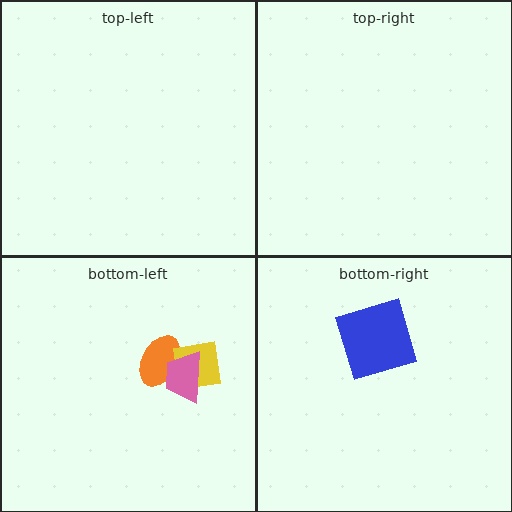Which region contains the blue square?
The bottom-right region.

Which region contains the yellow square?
The bottom-left region.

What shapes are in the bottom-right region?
The blue square.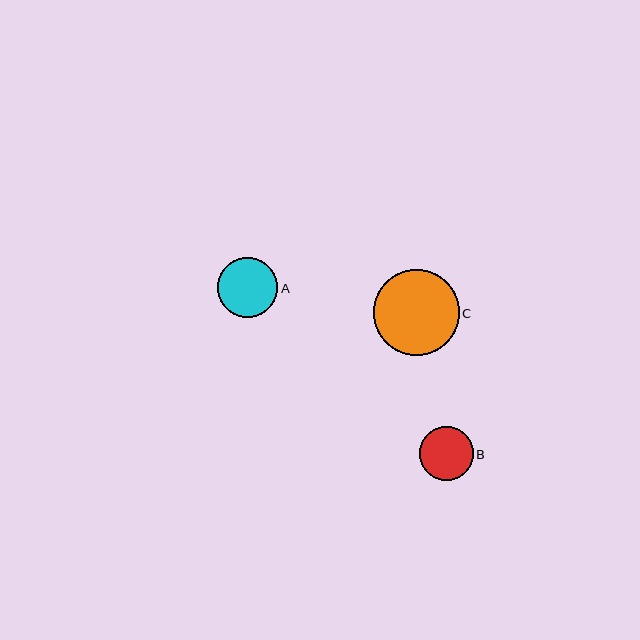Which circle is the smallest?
Circle B is the smallest with a size of approximately 54 pixels.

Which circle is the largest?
Circle C is the largest with a size of approximately 85 pixels.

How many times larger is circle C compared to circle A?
Circle C is approximately 1.4 times the size of circle A.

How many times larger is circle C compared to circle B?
Circle C is approximately 1.6 times the size of circle B.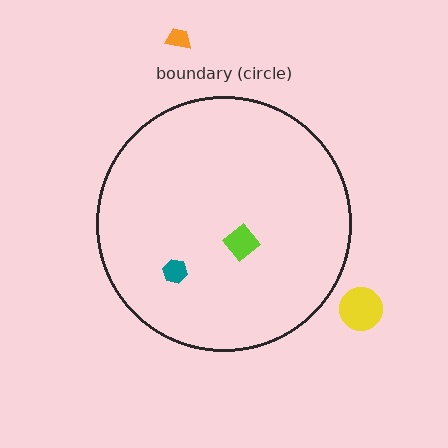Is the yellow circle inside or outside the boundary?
Outside.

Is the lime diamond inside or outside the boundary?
Inside.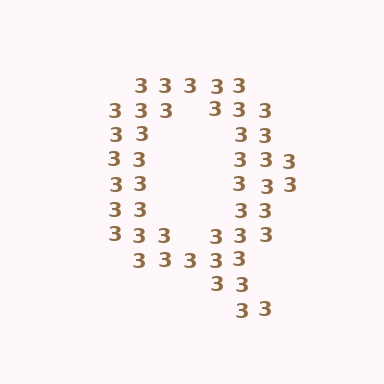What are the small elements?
The small elements are digit 3's.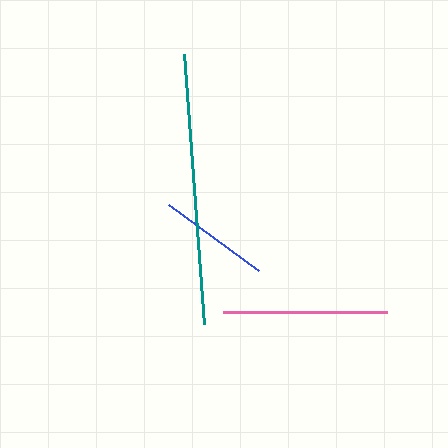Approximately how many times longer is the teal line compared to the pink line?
The teal line is approximately 1.7 times the length of the pink line.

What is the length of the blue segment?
The blue segment is approximately 112 pixels long.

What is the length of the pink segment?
The pink segment is approximately 164 pixels long.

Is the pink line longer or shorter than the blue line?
The pink line is longer than the blue line.